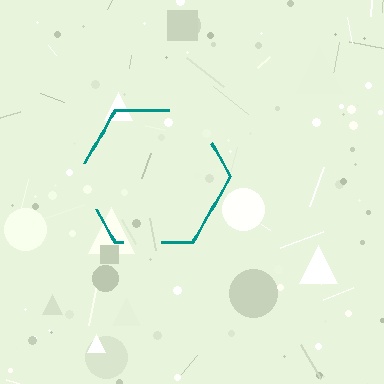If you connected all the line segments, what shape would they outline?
They would outline a hexagon.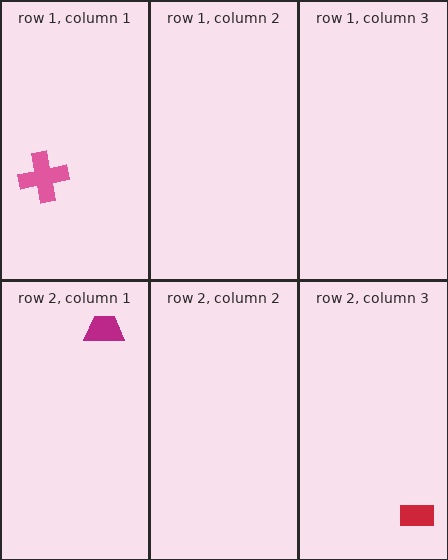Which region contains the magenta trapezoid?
The row 2, column 1 region.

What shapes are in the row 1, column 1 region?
The pink cross.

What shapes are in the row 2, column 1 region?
The magenta trapezoid.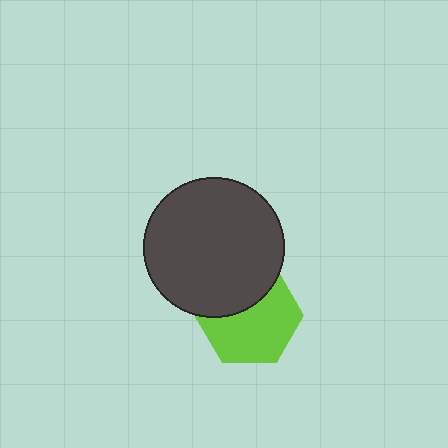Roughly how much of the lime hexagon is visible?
About half of it is visible (roughly 64%).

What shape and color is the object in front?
The object in front is a dark gray circle.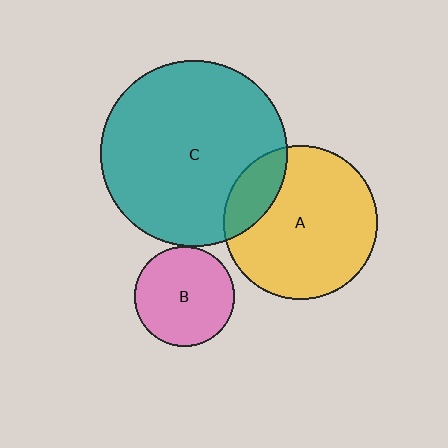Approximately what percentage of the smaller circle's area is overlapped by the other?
Approximately 20%.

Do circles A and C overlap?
Yes.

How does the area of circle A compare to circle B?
Approximately 2.4 times.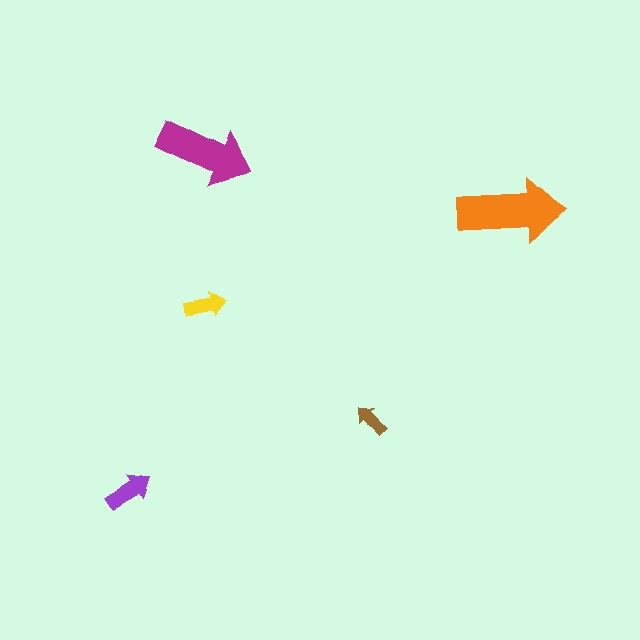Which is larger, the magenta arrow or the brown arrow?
The magenta one.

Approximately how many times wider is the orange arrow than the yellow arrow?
About 2.5 times wider.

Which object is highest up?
The magenta arrow is topmost.